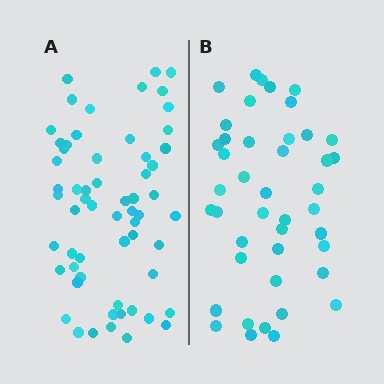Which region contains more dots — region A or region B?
Region A (the left region) has more dots.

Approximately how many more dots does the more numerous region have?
Region A has approximately 15 more dots than region B.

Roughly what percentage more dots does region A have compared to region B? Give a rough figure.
About 40% more.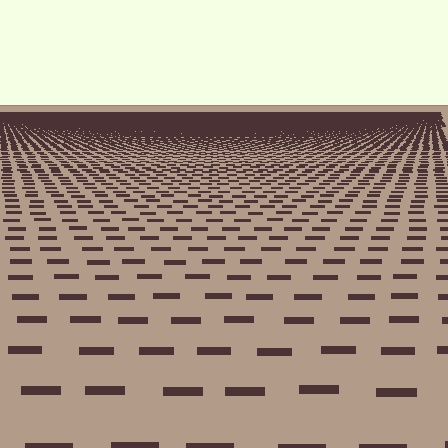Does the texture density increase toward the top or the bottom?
Density increases toward the top.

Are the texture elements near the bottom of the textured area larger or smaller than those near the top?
Larger. Near the bottom, elements are closer to the viewer and appear at a bigger on-screen size.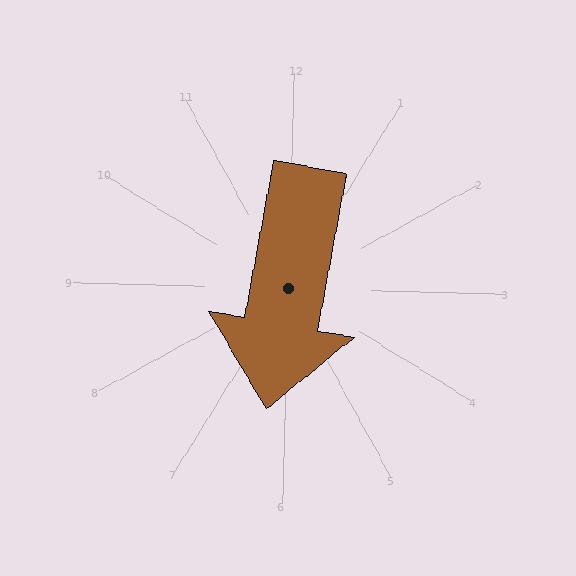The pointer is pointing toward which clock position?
Roughly 6 o'clock.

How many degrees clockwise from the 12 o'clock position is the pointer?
Approximately 189 degrees.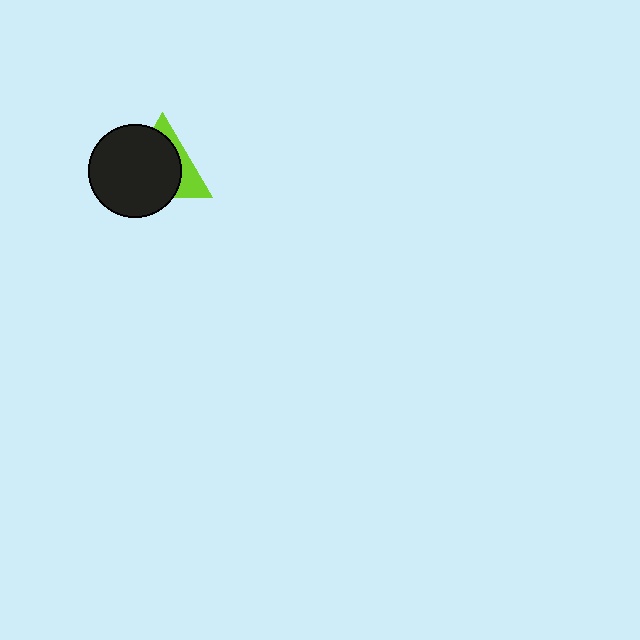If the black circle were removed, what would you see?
You would see the complete lime triangle.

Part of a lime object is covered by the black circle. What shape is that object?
It is a triangle.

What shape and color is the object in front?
The object in front is a black circle.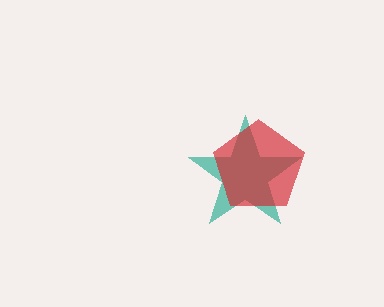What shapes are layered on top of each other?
The layered shapes are: a teal star, a red pentagon.